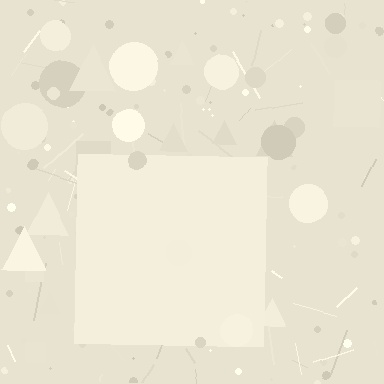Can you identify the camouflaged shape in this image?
The camouflaged shape is a square.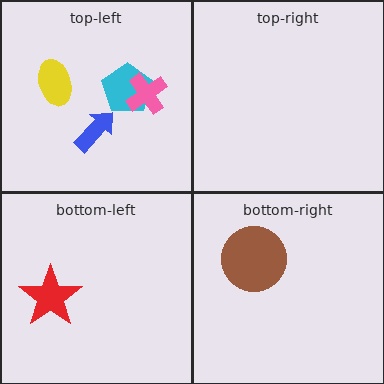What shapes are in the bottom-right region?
The brown circle.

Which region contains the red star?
The bottom-left region.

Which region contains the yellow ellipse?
The top-left region.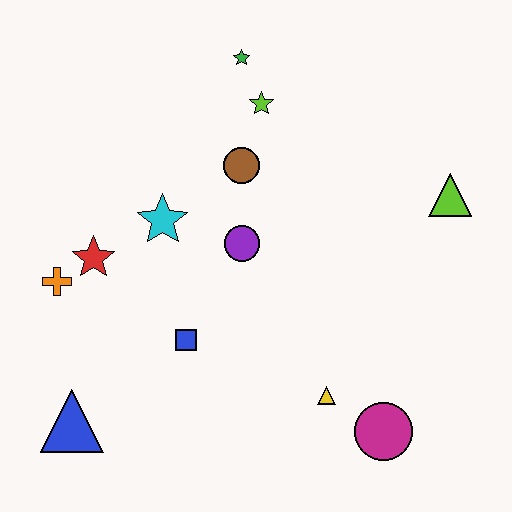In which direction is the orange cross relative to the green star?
The orange cross is below the green star.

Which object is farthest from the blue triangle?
The lime triangle is farthest from the blue triangle.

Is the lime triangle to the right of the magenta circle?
Yes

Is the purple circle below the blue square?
No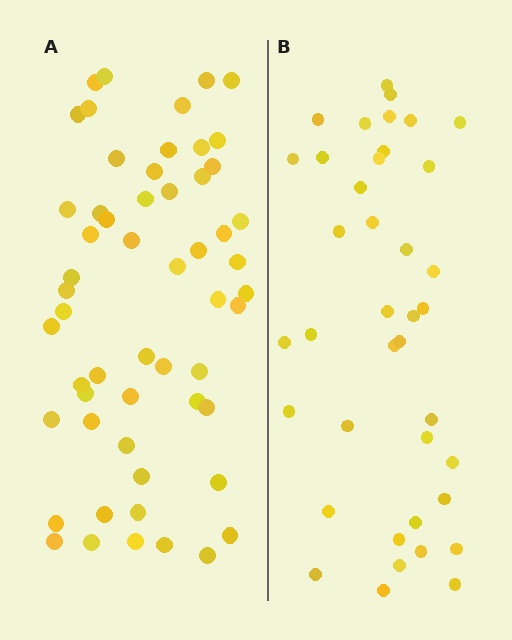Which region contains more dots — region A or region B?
Region A (the left region) has more dots.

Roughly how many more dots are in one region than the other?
Region A has approximately 15 more dots than region B.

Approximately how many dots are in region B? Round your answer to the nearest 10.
About 40 dots. (The exact count is 39, which rounds to 40.)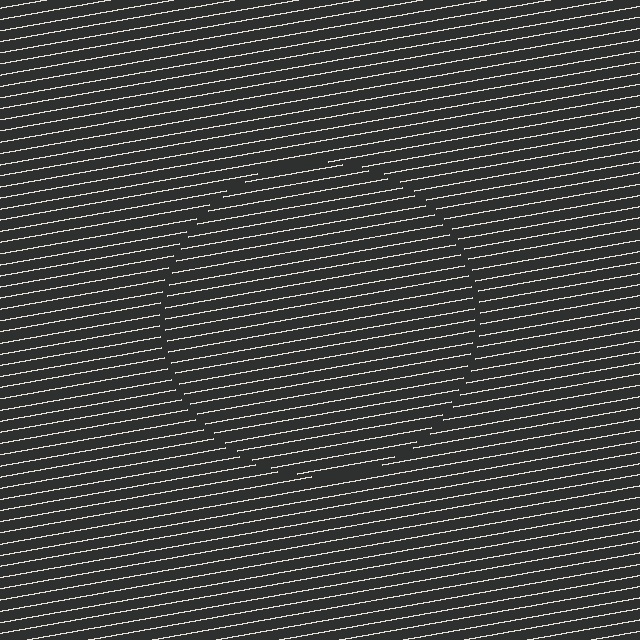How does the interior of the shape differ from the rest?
The interior of the shape contains the same grating, shifted by half a period — the contour is defined by the phase discontinuity where line-ends from the inner and outer gratings abut.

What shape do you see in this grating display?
An illusory circle. The interior of the shape contains the same grating, shifted by half a period — the contour is defined by the phase discontinuity where line-ends from the inner and outer gratings abut.